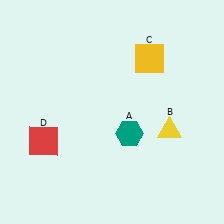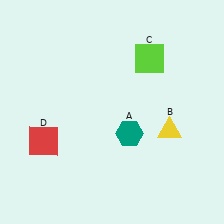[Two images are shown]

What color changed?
The square (C) changed from yellow in Image 1 to lime in Image 2.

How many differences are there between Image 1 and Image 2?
There is 1 difference between the two images.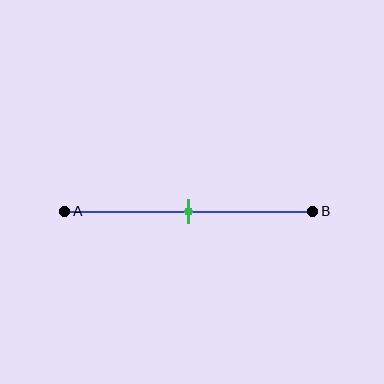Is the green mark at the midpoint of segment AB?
Yes, the mark is approximately at the midpoint.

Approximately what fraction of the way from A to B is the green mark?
The green mark is approximately 50% of the way from A to B.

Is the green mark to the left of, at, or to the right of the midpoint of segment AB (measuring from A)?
The green mark is approximately at the midpoint of segment AB.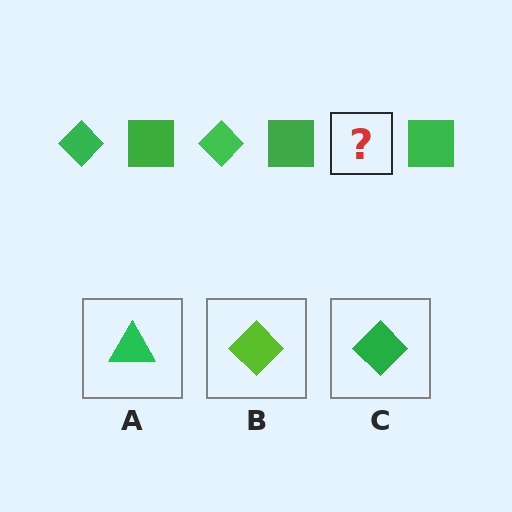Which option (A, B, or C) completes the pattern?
C.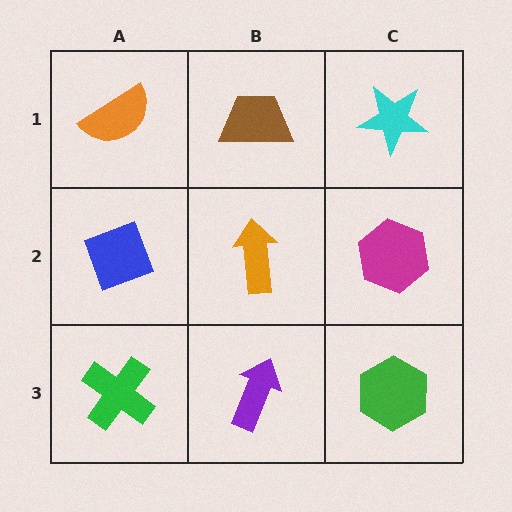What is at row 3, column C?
A green hexagon.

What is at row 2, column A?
A blue diamond.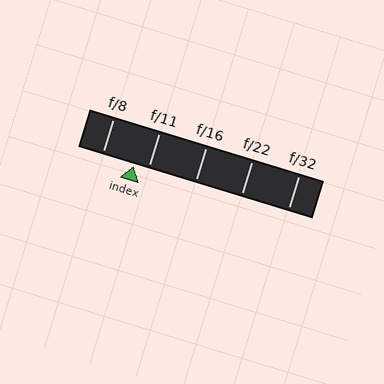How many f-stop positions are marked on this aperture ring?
There are 5 f-stop positions marked.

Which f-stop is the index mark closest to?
The index mark is closest to f/11.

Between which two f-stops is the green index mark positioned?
The index mark is between f/8 and f/11.